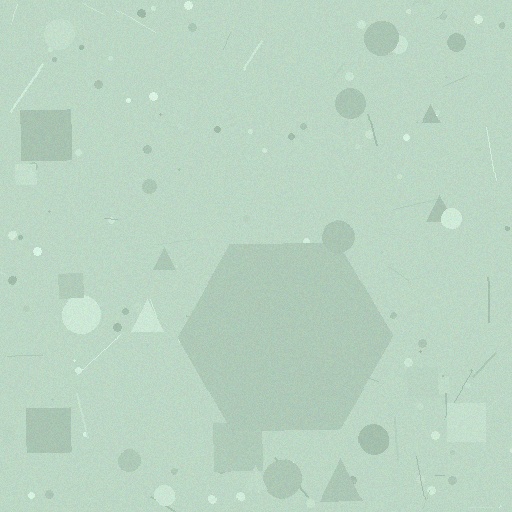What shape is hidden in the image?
A hexagon is hidden in the image.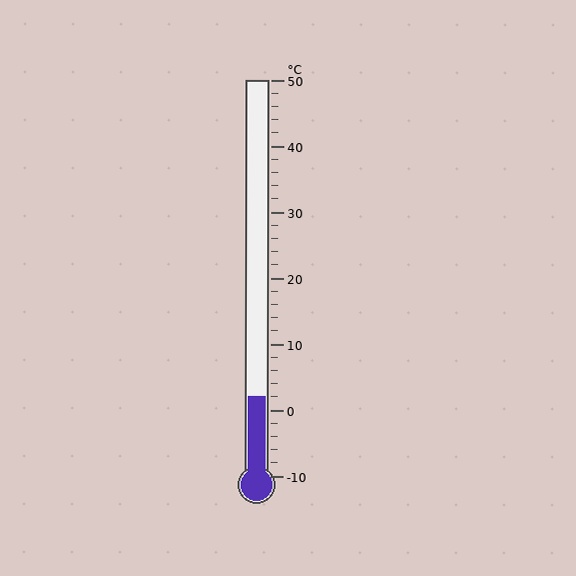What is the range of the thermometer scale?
The thermometer scale ranges from -10°C to 50°C.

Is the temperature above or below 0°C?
The temperature is above 0°C.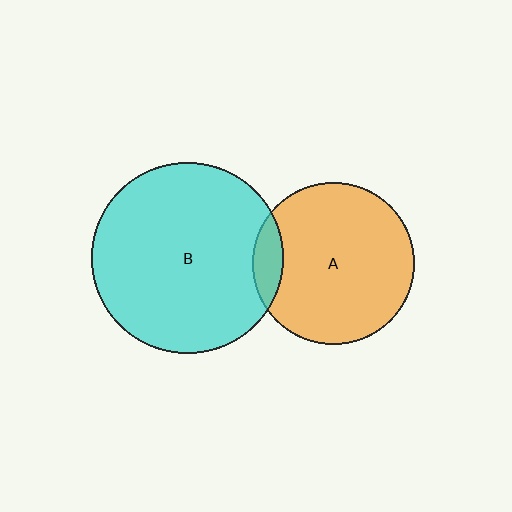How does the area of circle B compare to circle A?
Approximately 1.4 times.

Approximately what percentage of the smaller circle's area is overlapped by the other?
Approximately 10%.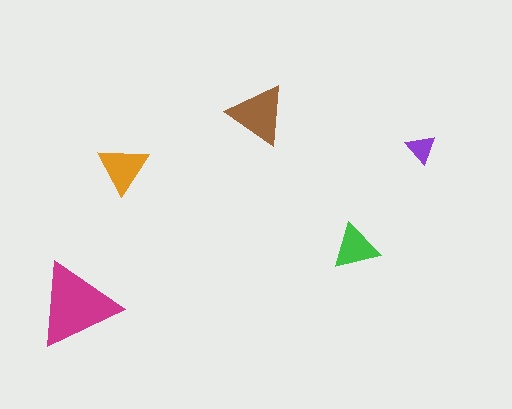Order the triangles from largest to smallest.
the magenta one, the brown one, the orange one, the green one, the purple one.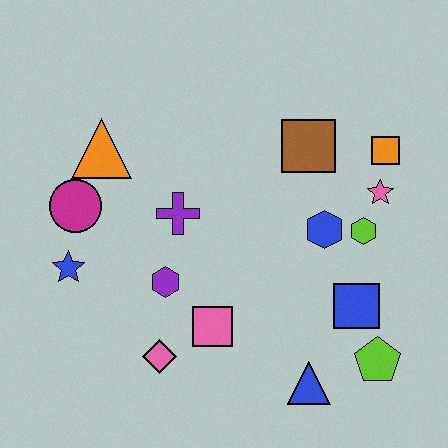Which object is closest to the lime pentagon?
The blue square is closest to the lime pentagon.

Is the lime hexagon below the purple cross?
Yes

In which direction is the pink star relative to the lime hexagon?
The pink star is above the lime hexagon.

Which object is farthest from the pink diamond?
The orange square is farthest from the pink diamond.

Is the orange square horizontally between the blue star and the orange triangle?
No